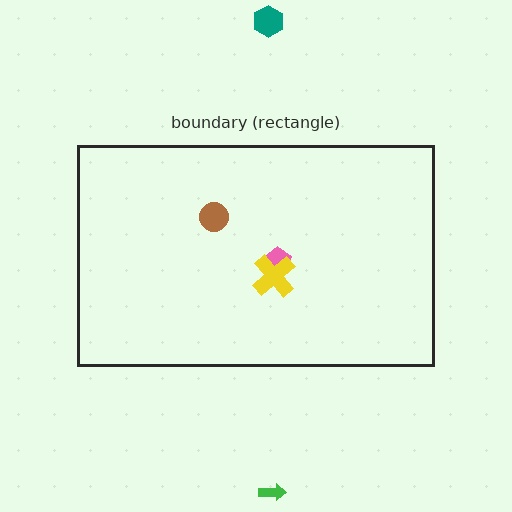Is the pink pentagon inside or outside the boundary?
Inside.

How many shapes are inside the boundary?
3 inside, 2 outside.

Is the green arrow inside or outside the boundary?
Outside.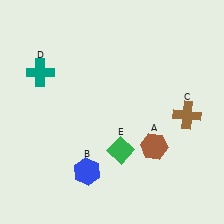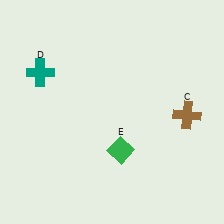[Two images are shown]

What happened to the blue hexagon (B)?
The blue hexagon (B) was removed in Image 2. It was in the bottom-left area of Image 1.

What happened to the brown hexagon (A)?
The brown hexagon (A) was removed in Image 2. It was in the bottom-right area of Image 1.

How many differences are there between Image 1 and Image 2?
There are 2 differences between the two images.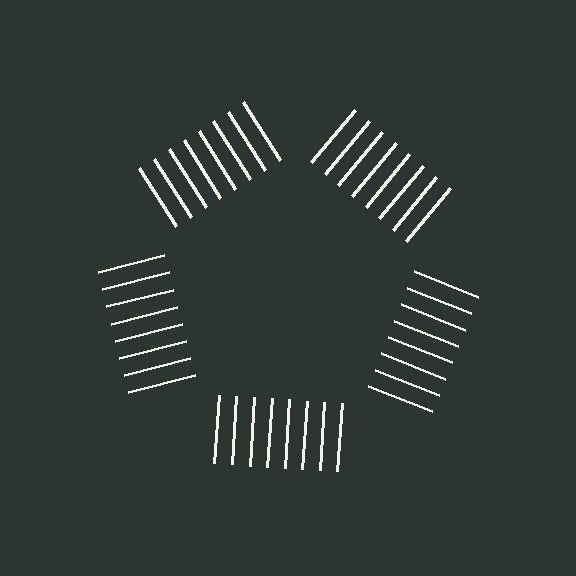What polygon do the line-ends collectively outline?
An illusory pentagon — the line segments terminate on its edges but no continuous stroke is drawn.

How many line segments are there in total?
40 — 8 along each of the 5 edges.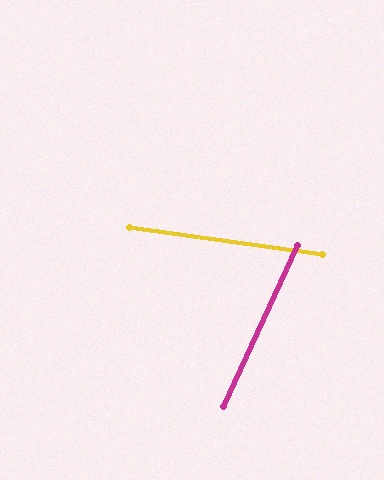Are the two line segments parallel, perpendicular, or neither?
Neither parallel nor perpendicular — they differ by about 73°.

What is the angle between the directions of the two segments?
Approximately 73 degrees.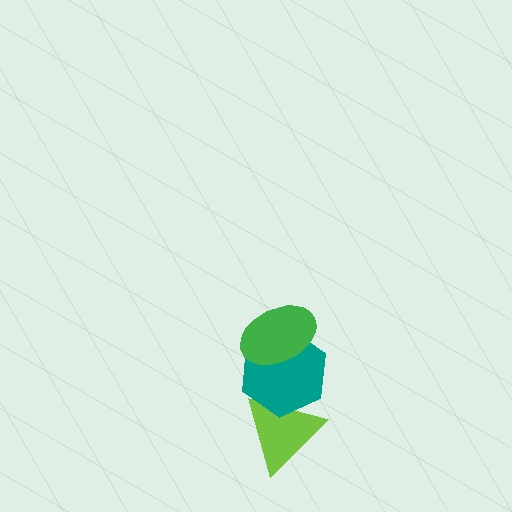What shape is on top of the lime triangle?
The teal hexagon is on top of the lime triangle.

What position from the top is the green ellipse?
The green ellipse is 1st from the top.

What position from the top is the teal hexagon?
The teal hexagon is 2nd from the top.